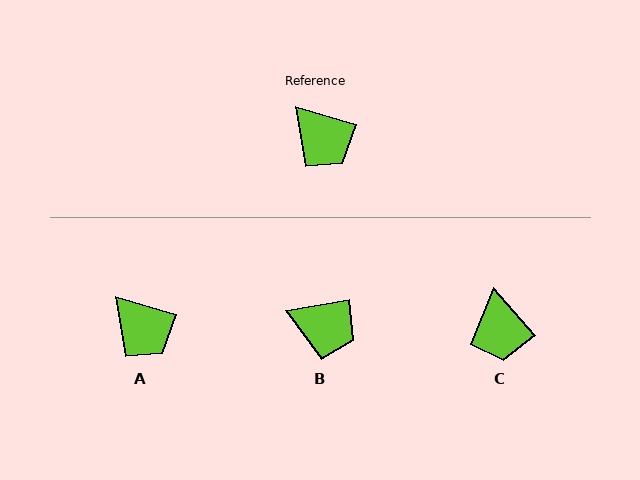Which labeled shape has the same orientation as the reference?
A.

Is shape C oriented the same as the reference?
No, it is off by about 32 degrees.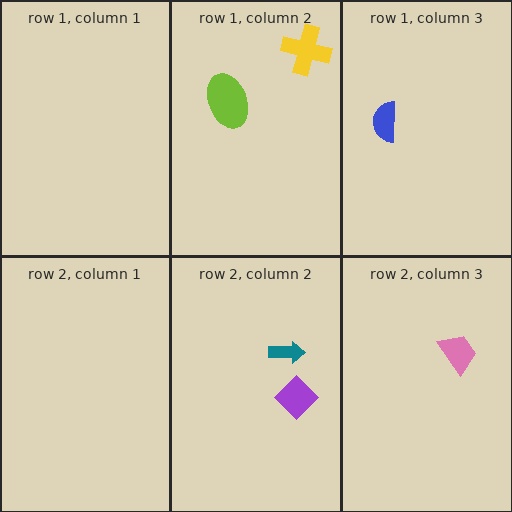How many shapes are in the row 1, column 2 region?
2.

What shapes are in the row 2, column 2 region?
The teal arrow, the purple diamond.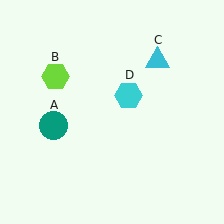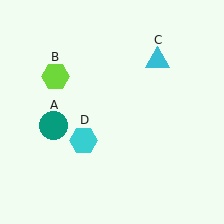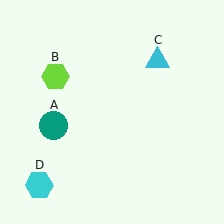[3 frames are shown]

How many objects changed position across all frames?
1 object changed position: cyan hexagon (object D).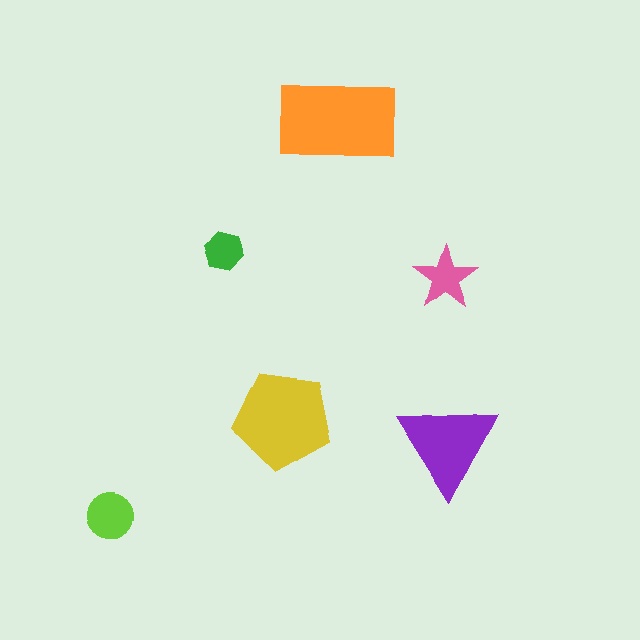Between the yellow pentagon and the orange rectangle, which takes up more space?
The orange rectangle.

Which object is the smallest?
The green hexagon.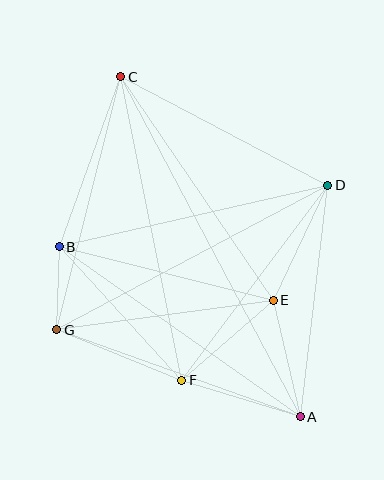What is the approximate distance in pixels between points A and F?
The distance between A and F is approximately 124 pixels.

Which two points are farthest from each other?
Points A and C are farthest from each other.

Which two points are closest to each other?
Points B and G are closest to each other.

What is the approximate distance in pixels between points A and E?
The distance between A and E is approximately 120 pixels.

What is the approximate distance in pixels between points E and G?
The distance between E and G is approximately 219 pixels.